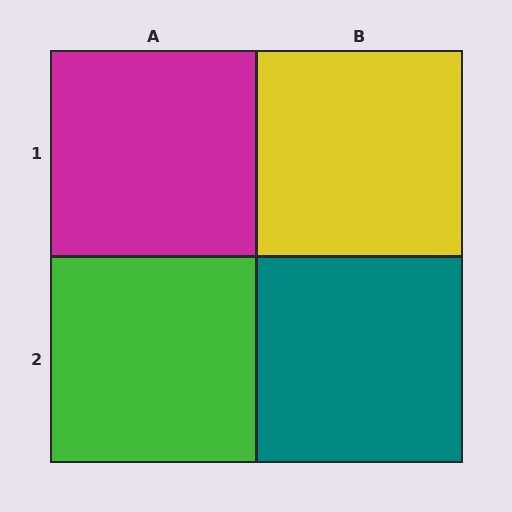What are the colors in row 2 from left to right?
Green, teal.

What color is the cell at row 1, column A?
Magenta.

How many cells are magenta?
1 cell is magenta.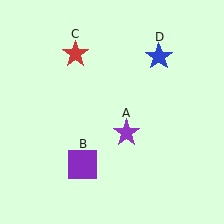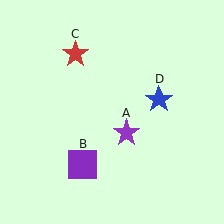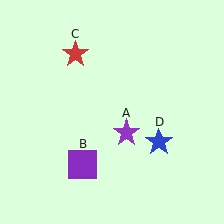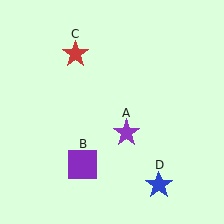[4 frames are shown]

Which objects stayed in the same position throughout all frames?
Purple star (object A) and purple square (object B) and red star (object C) remained stationary.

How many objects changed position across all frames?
1 object changed position: blue star (object D).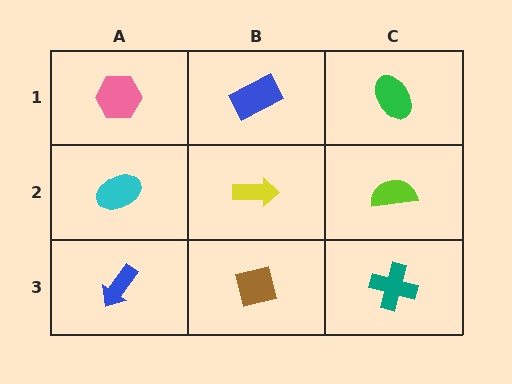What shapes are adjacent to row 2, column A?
A pink hexagon (row 1, column A), a blue arrow (row 3, column A), a yellow arrow (row 2, column B).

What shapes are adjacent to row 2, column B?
A blue rectangle (row 1, column B), a brown square (row 3, column B), a cyan ellipse (row 2, column A), a lime semicircle (row 2, column C).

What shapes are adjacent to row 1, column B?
A yellow arrow (row 2, column B), a pink hexagon (row 1, column A), a green ellipse (row 1, column C).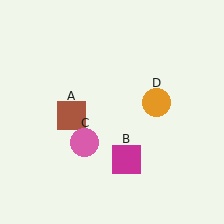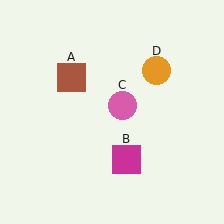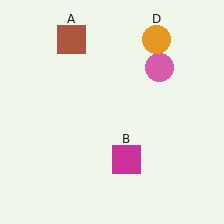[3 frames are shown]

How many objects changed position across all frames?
3 objects changed position: brown square (object A), pink circle (object C), orange circle (object D).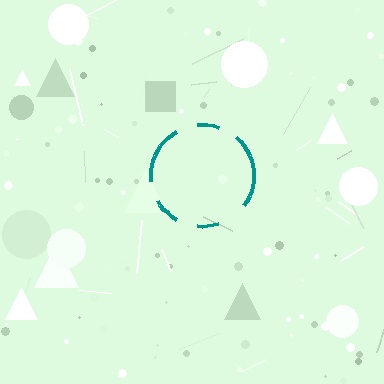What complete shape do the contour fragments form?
The contour fragments form a circle.